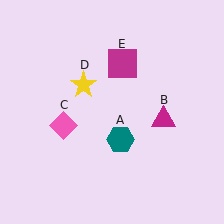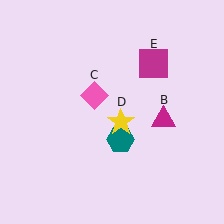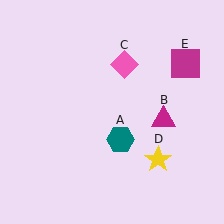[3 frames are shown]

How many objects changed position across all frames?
3 objects changed position: pink diamond (object C), yellow star (object D), magenta square (object E).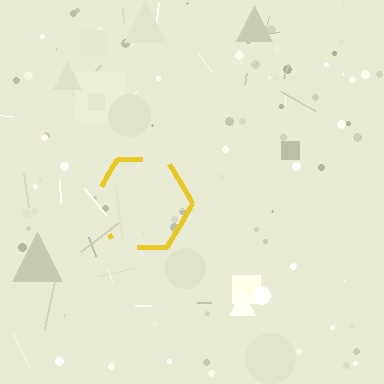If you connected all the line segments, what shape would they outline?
They would outline a hexagon.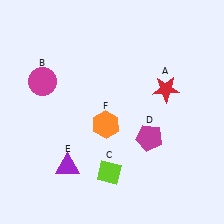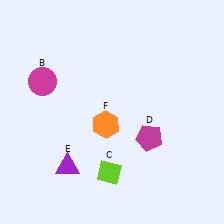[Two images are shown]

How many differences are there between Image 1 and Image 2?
There is 1 difference between the two images.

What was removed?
The red star (A) was removed in Image 2.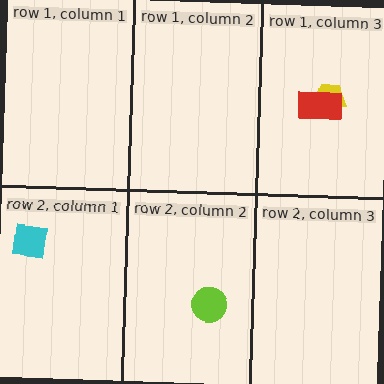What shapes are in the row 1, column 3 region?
The yellow trapezoid, the red rectangle.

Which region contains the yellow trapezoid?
The row 1, column 3 region.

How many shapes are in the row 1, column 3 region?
2.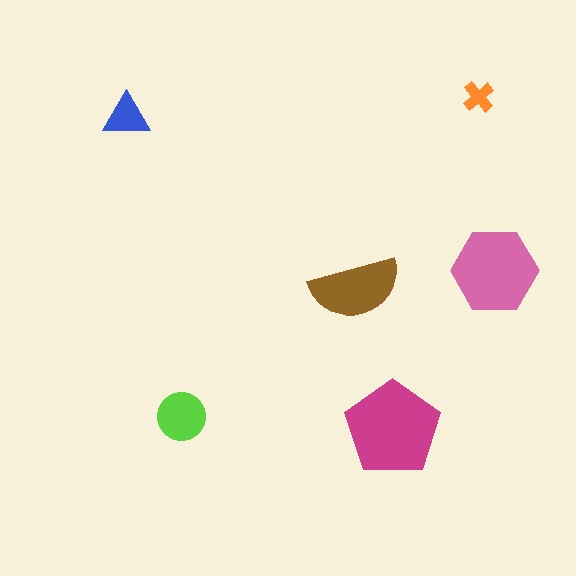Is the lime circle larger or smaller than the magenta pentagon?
Smaller.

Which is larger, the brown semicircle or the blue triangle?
The brown semicircle.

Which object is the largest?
The magenta pentagon.